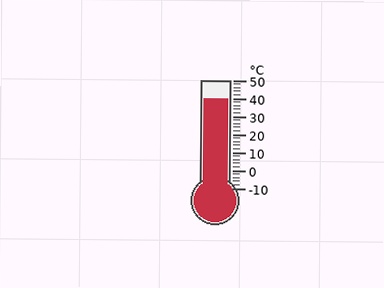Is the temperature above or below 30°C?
The temperature is above 30°C.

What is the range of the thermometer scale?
The thermometer scale ranges from -10°C to 50°C.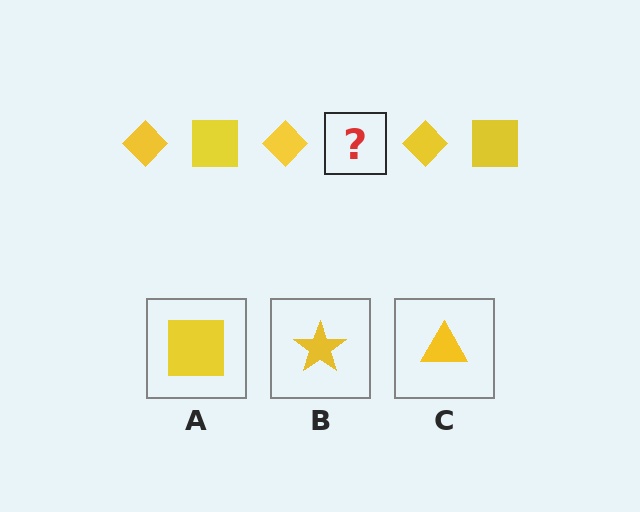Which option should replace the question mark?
Option A.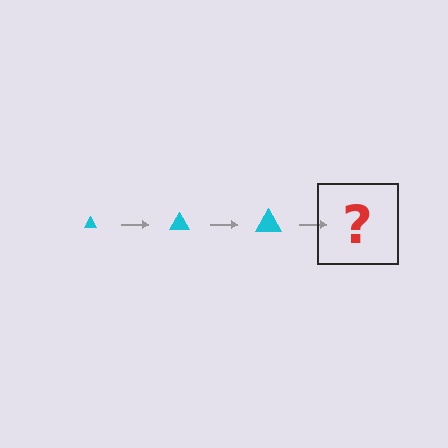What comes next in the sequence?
The next element should be a cyan triangle, larger than the previous one.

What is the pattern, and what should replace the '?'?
The pattern is that the triangle gets progressively larger each step. The '?' should be a cyan triangle, larger than the previous one.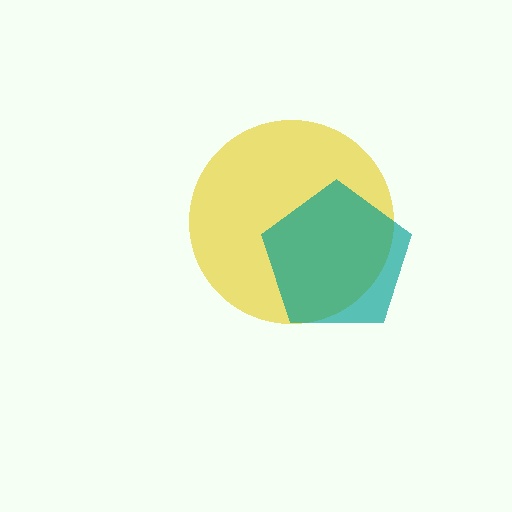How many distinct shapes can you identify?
There are 2 distinct shapes: a yellow circle, a teal pentagon.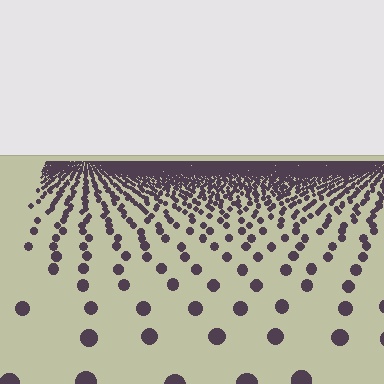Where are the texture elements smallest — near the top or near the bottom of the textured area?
Near the top.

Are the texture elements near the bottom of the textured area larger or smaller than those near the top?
Larger. Near the bottom, elements are closer to the viewer and appear at a bigger on-screen size.